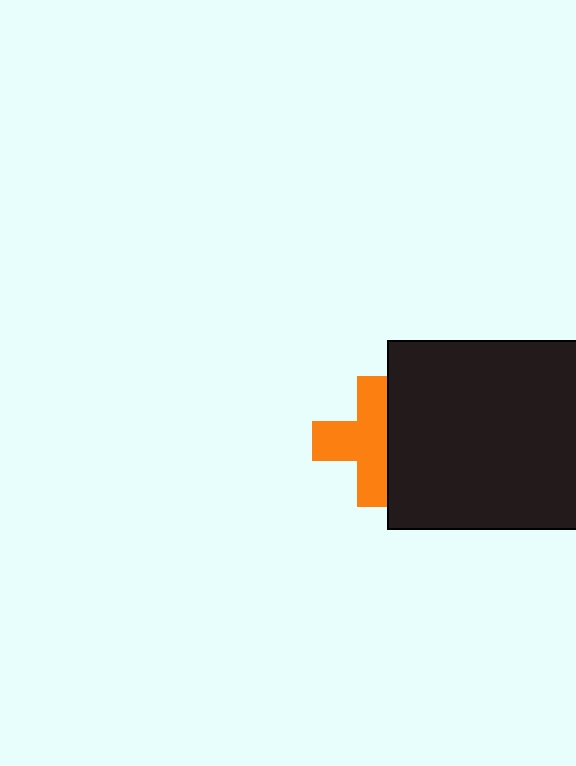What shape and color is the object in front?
The object in front is a black rectangle.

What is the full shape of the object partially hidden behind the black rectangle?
The partially hidden object is an orange cross.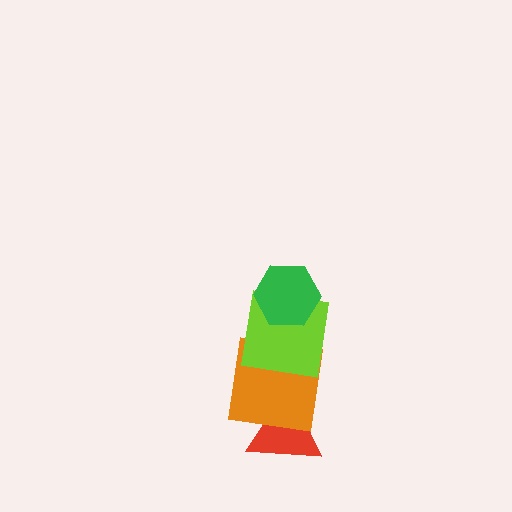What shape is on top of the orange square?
The lime square is on top of the orange square.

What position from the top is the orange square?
The orange square is 3rd from the top.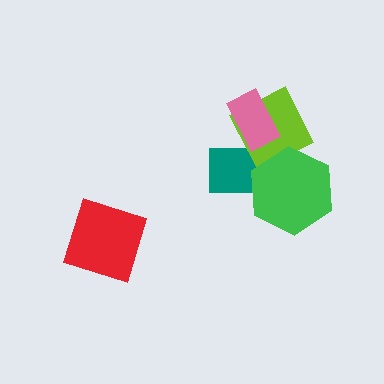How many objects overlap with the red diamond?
0 objects overlap with the red diamond.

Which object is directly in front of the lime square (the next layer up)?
The pink rectangle is directly in front of the lime square.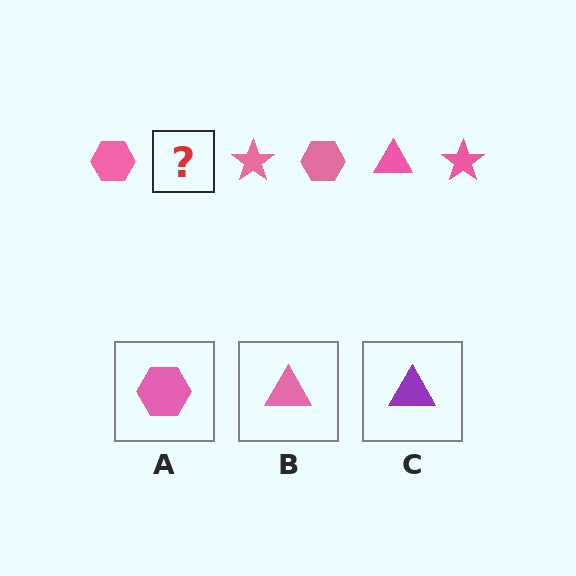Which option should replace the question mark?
Option B.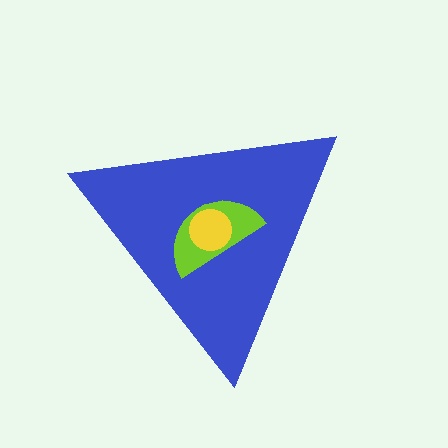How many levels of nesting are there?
3.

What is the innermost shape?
The yellow circle.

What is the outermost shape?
The blue triangle.